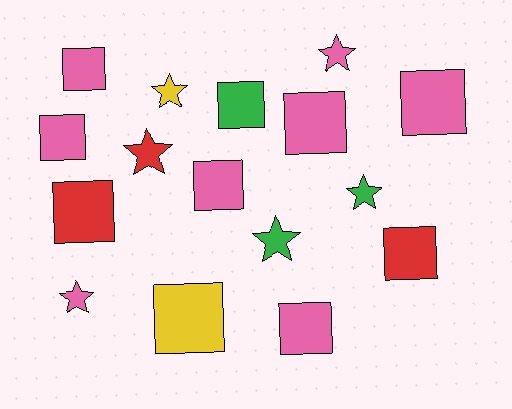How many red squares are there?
There are 2 red squares.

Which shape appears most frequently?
Square, with 10 objects.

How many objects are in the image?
There are 16 objects.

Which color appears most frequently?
Pink, with 8 objects.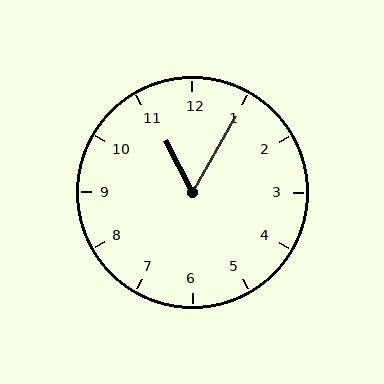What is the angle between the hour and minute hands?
Approximately 58 degrees.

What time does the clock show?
11:05.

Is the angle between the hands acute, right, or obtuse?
It is acute.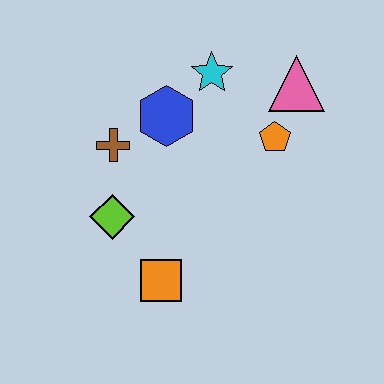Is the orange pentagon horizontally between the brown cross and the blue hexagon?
No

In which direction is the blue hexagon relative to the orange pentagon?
The blue hexagon is to the left of the orange pentagon.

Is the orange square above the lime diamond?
No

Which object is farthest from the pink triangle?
The orange square is farthest from the pink triangle.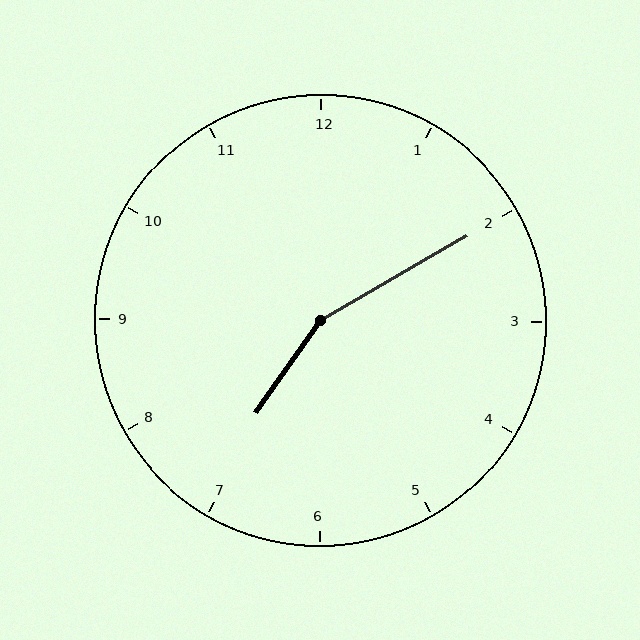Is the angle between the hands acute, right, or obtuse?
It is obtuse.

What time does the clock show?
7:10.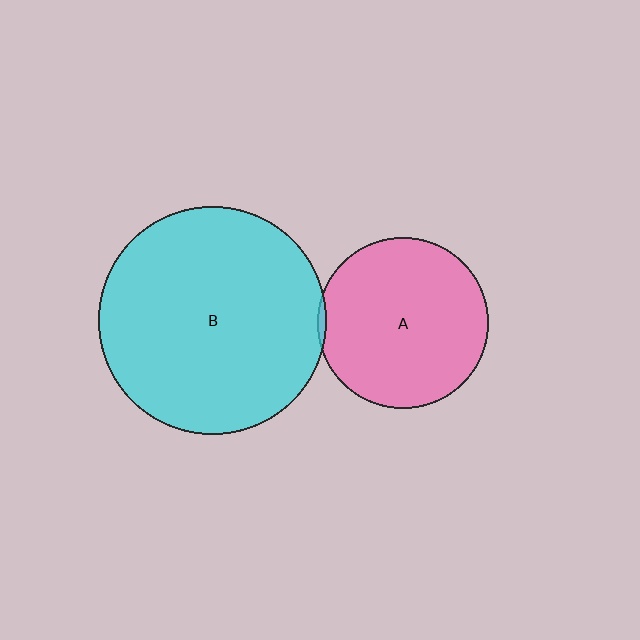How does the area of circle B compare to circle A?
Approximately 1.8 times.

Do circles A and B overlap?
Yes.